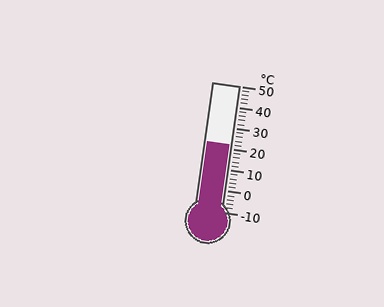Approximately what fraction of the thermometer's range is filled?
The thermometer is filled to approximately 55% of its range.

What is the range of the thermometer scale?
The thermometer scale ranges from -10°C to 50°C.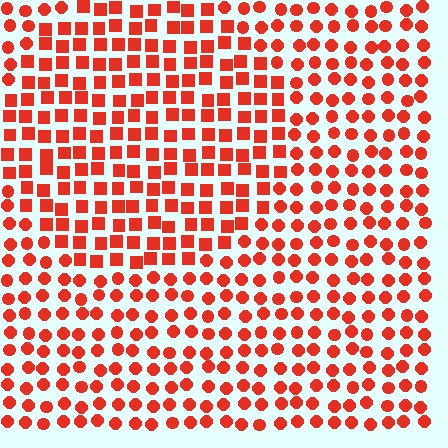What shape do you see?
I see a circle.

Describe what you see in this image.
The image is filled with small red elements arranged in a uniform grid. A circle-shaped region contains squares, while the surrounding area contains circles. The boundary is defined purely by the change in element shape.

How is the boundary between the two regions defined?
The boundary is defined by a change in element shape: squares inside vs. circles outside. All elements share the same color and spacing.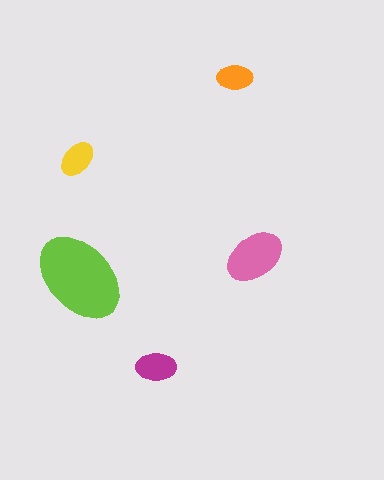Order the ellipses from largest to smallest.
the lime one, the pink one, the magenta one, the yellow one, the orange one.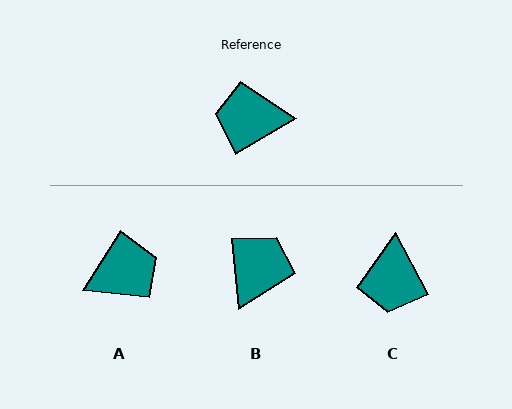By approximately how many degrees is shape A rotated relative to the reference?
Approximately 153 degrees clockwise.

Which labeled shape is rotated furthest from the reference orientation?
A, about 153 degrees away.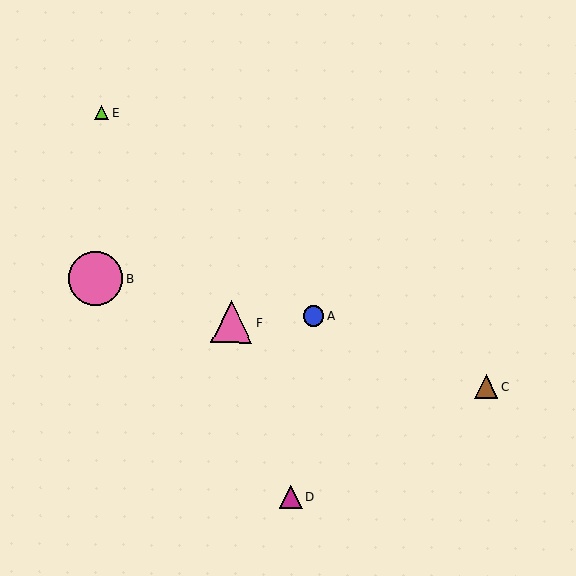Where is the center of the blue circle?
The center of the blue circle is at (313, 316).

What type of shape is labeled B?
Shape B is a pink circle.